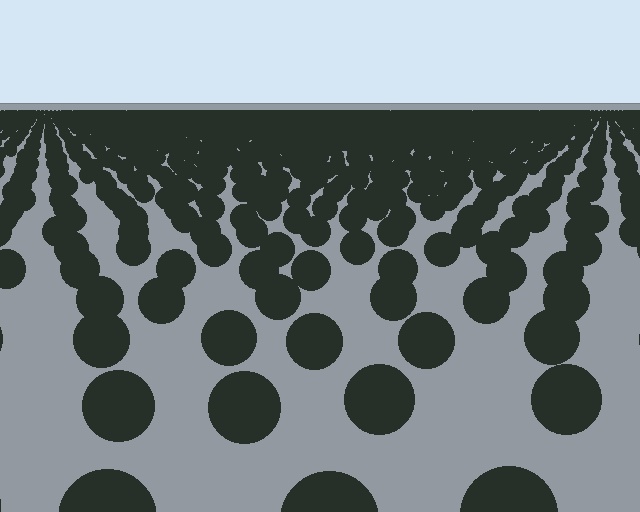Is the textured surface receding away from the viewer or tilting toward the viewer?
The surface is receding away from the viewer. Texture elements get smaller and denser toward the top.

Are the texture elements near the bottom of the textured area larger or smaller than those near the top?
Larger. Near the bottom, elements are closer to the viewer and appear at a bigger on-screen size.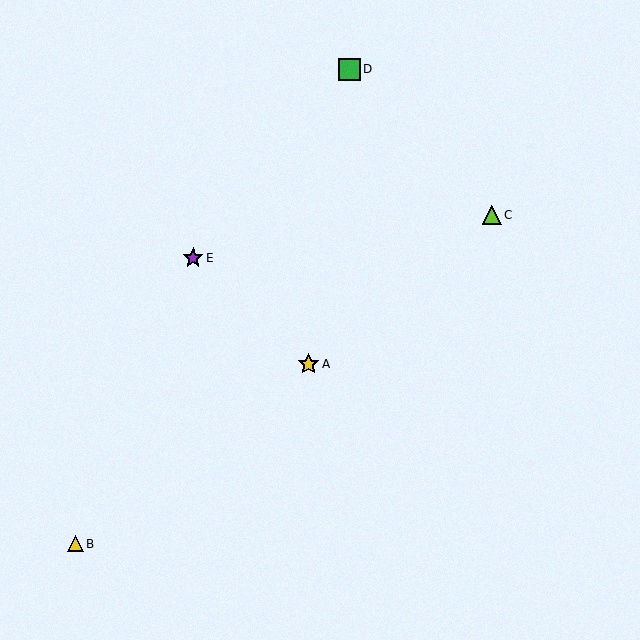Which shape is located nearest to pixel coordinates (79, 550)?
The yellow triangle (labeled B) at (75, 544) is nearest to that location.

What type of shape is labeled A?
Shape A is a yellow star.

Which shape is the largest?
The green square (labeled D) is the largest.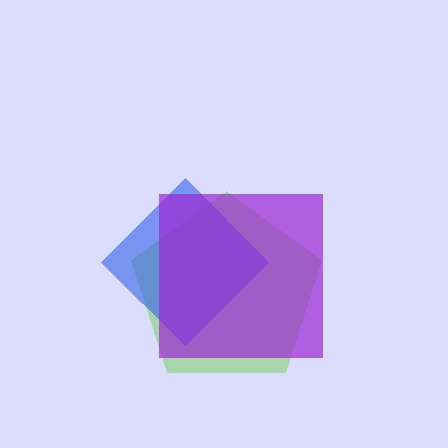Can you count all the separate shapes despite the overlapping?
Yes, there are 3 separate shapes.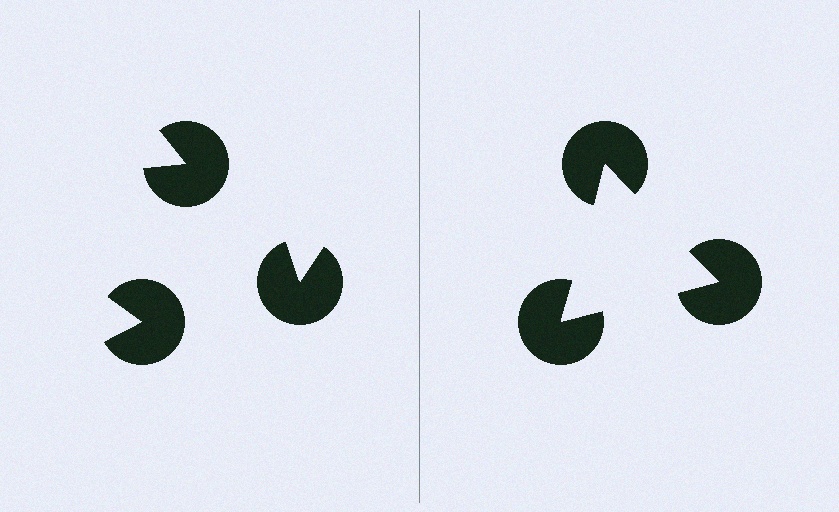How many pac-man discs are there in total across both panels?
6 — 3 on each side.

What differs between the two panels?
The pac-man discs are positioned identically on both sides; only the wedge orientations differ. On the right they align to a triangle; on the left they are misaligned.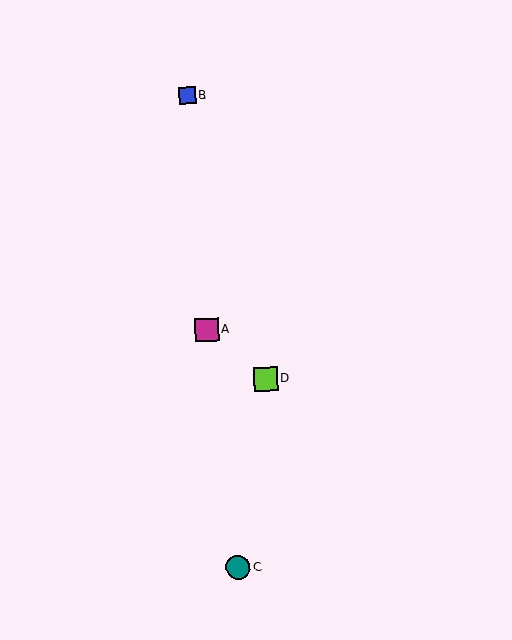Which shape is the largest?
The teal circle (labeled C) is the largest.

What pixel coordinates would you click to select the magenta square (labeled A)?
Click at (207, 330) to select the magenta square A.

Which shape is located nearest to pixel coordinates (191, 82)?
The blue square (labeled B) at (187, 95) is nearest to that location.